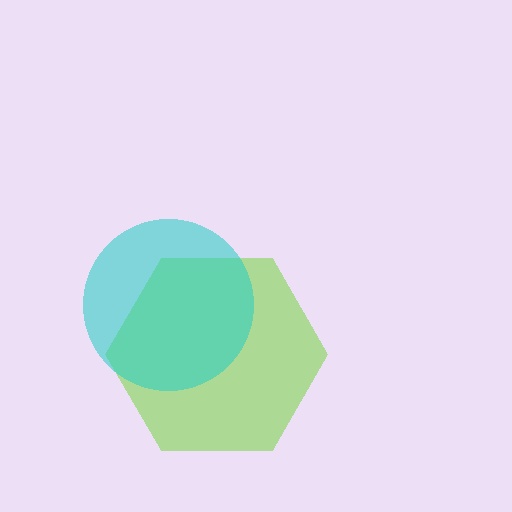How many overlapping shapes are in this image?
There are 2 overlapping shapes in the image.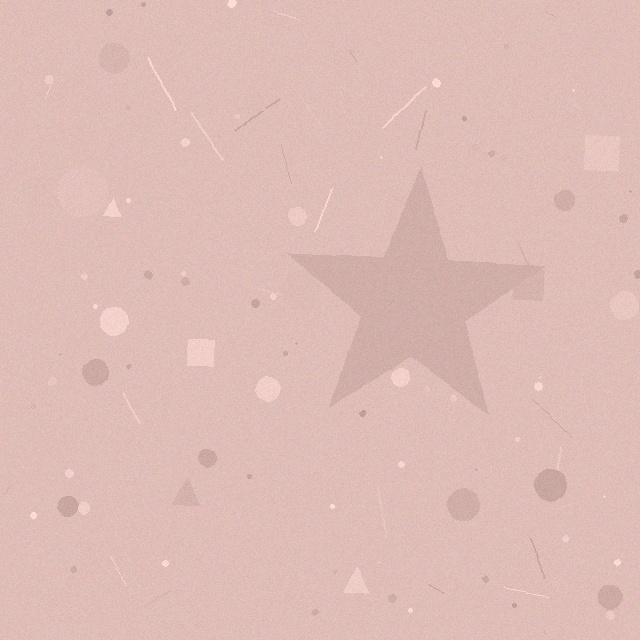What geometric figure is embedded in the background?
A star is embedded in the background.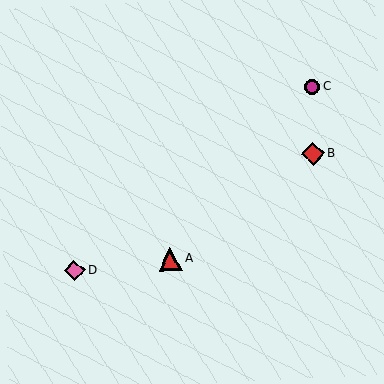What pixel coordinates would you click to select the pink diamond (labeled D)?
Click at (75, 271) to select the pink diamond D.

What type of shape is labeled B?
Shape B is a red diamond.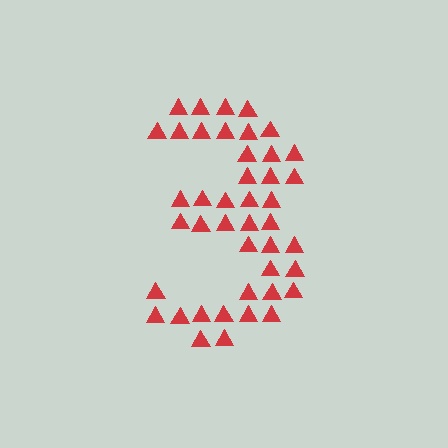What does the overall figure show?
The overall figure shows the digit 3.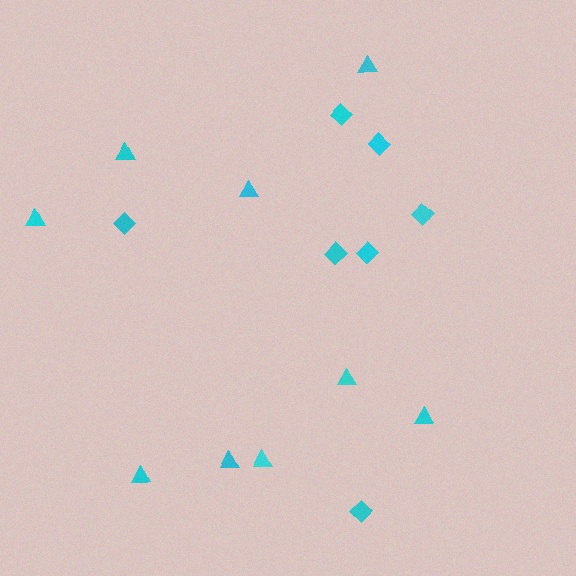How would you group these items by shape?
There are 2 groups: one group of diamonds (7) and one group of triangles (9).